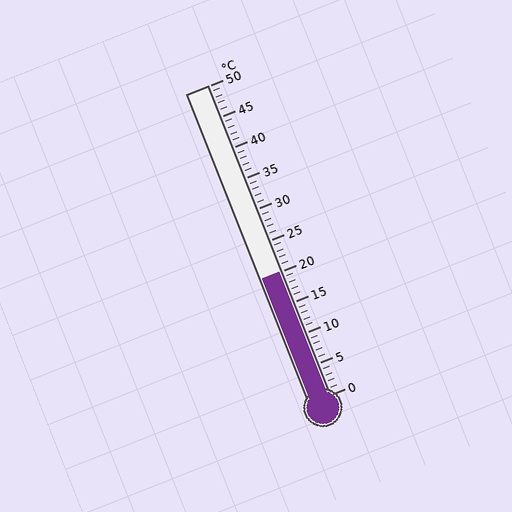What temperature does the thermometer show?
The thermometer shows approximately 20°C.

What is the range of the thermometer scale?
The thermometer scale ranges from 0°C to 50°C.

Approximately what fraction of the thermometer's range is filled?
The thermometer is filled to approximately 40% of its range.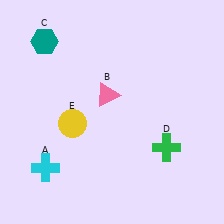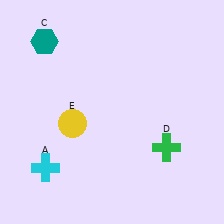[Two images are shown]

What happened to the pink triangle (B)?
The pink triangle (B) was removed in Image 2. It was in the top-left area of Image 1.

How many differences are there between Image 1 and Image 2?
There is 1 difference between the two images.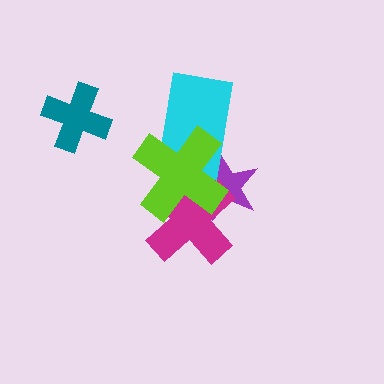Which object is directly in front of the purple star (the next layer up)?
The magenta cross is directly in front of the purple star.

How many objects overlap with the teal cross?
0 objects overlap with the teal cross.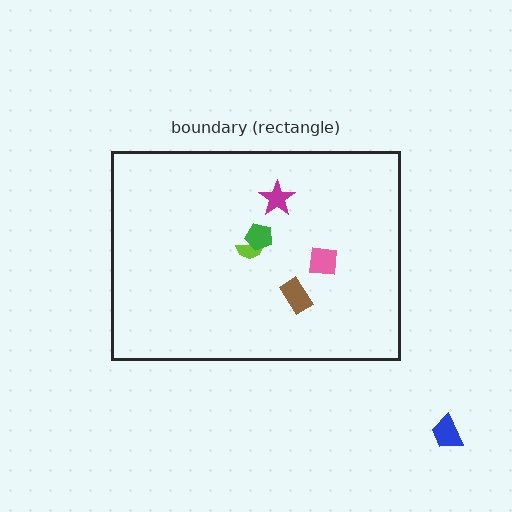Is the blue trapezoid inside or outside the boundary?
Outside.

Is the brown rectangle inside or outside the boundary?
Inside.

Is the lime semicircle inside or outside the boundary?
Inside.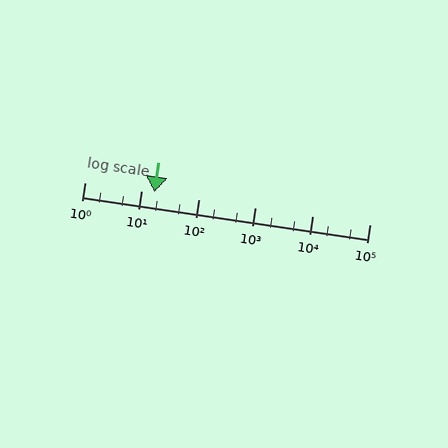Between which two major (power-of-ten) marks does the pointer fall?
The pointer is between 10 and 100.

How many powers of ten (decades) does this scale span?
The scale spans 5 decades, from 1 to 100000.